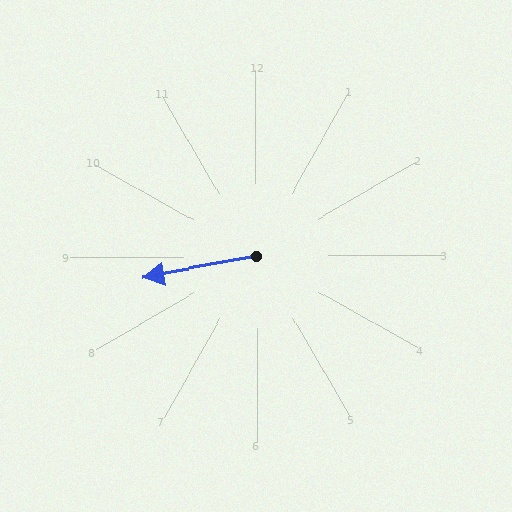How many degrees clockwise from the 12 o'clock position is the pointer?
Approximately 260 degrees.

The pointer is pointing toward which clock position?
Roughly 9 o'clock.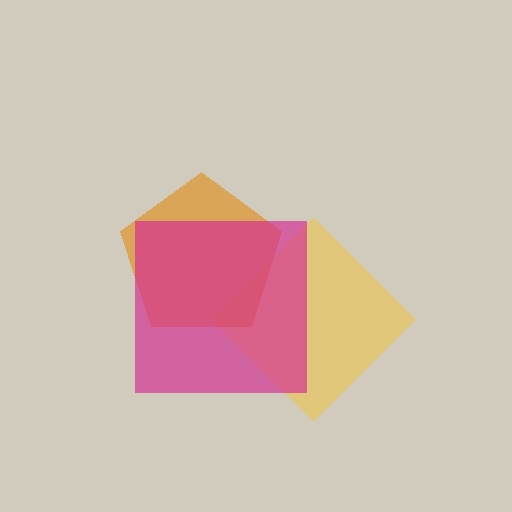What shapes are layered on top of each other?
The layered shapes are: a yellow diamond, an orange pentagon, a magenta square.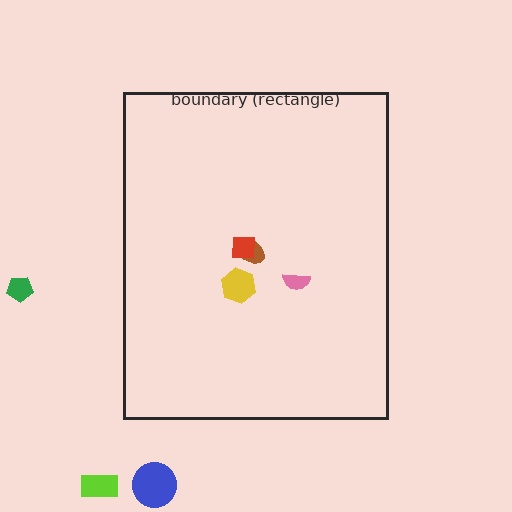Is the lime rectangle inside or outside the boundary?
Outside.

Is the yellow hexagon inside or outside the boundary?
Inside.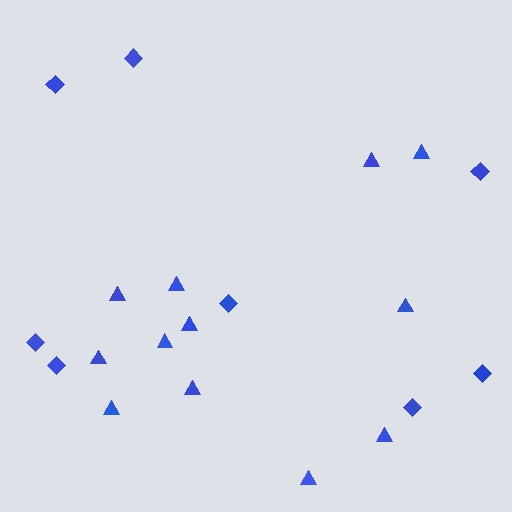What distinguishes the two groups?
There are 2 groups: one group of diamonds (8) and one group of triangles (12).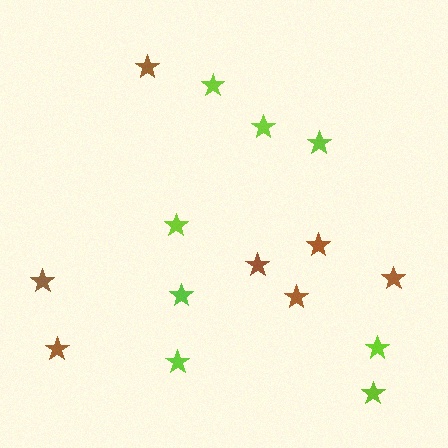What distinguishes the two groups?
There are 2 groups: one group of lime stars (8) and one group of brown stars (7).